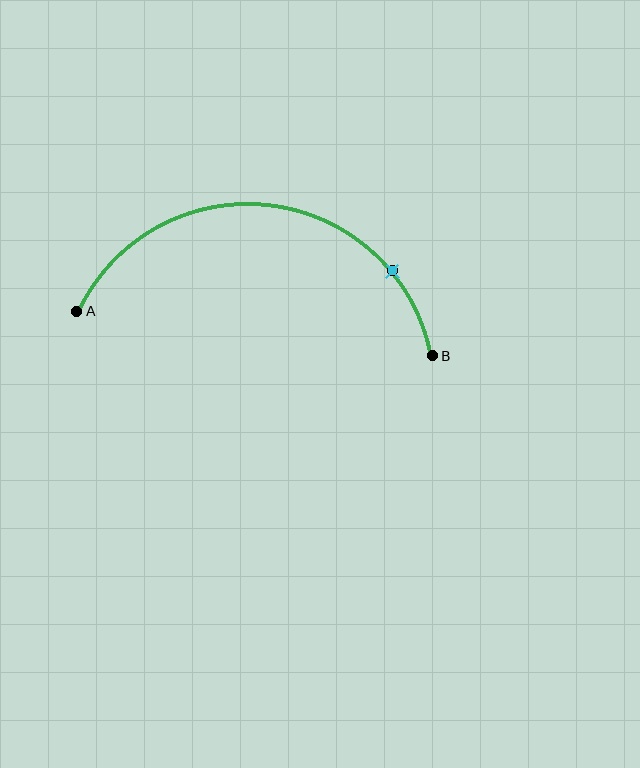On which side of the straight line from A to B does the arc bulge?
The arc bulges above the straight line connecting A and B.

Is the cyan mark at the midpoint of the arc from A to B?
No. The cyan mark lies on the arc but is closer to endpoint B. The arc midpoint would be at the point on the curve equidistant along the arc from both A and B.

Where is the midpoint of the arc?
The arc midpoint is the point on the curve farthest from the straight line joining A and B. It sits above that line.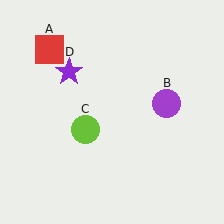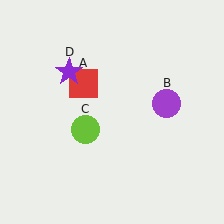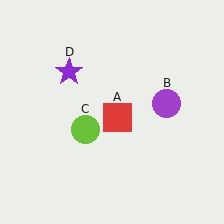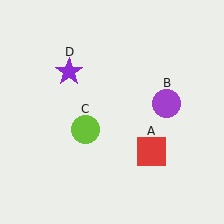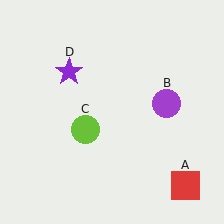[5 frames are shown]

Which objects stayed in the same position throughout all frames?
Purple circle (object B) and lime circle (object C) and purple star (object D) remained stationary.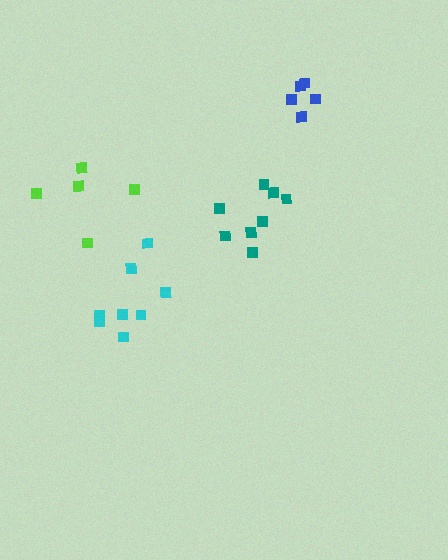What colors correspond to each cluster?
The clusters are colored: teal, lime, cyan, blue.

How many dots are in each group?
Group 1: 8 dots, Group 2: 5 dots, Group 3: 8 dots, Group 4: 5 dots (26 total).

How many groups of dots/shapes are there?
There are 4 groups.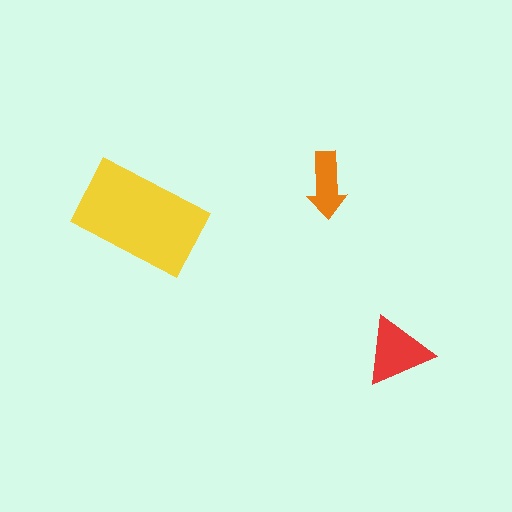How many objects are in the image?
There are 3 objects in the image.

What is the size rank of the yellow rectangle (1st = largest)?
1st.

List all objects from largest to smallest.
The yellow rectangle, the red triangle, the orange arrow.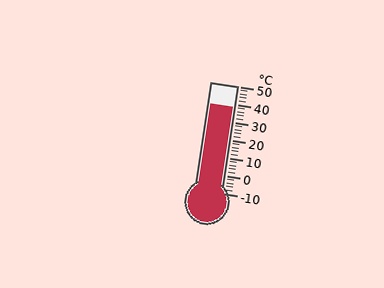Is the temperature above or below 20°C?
The temperature is above 20°C.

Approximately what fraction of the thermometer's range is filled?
The thermometer is filled to approximately 80% of its range.